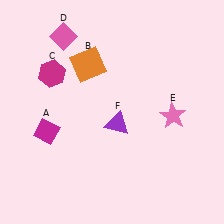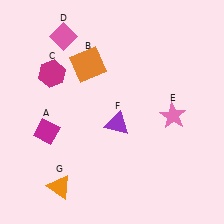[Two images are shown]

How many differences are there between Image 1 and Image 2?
There is 1 difference between the two images.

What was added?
An orange triangle (G) was added in Image 2.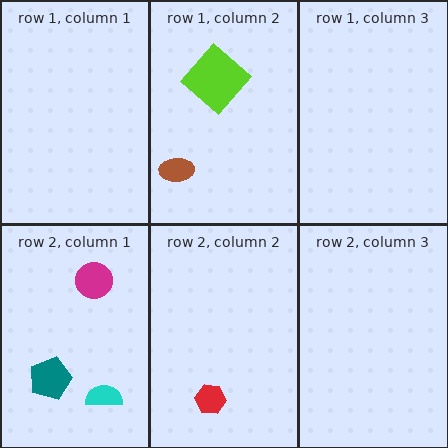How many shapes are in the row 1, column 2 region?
2.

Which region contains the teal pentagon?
The row 2, column 1 region.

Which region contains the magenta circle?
The row 2, column 1 region.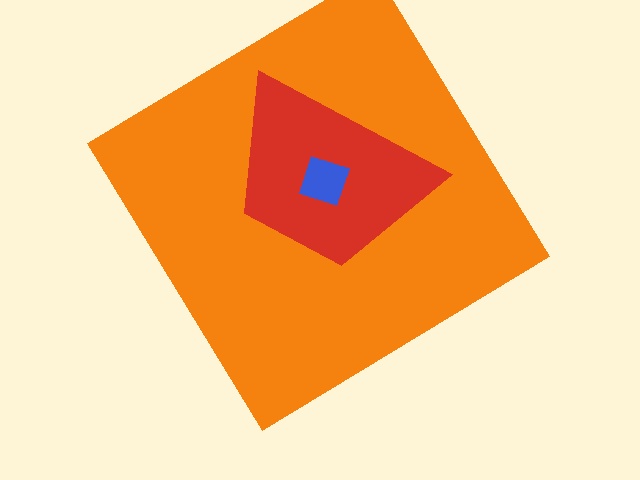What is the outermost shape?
The orange diamond.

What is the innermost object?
The blue diamond.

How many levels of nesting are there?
3.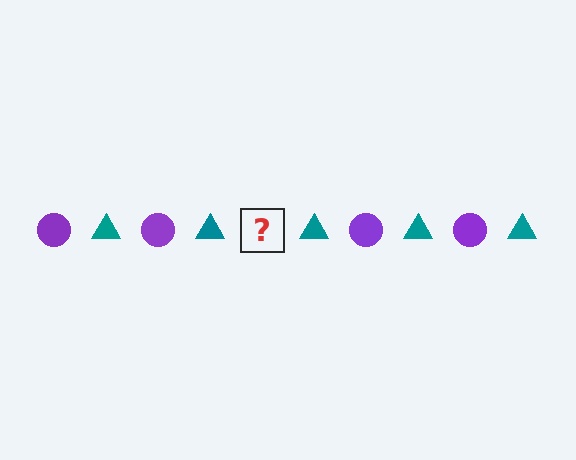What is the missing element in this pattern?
The missing element is a purple circle.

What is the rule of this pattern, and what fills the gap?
The rule is that the pattern alternates between purple circle and teal triangle. The gap should be filled with a purple circle.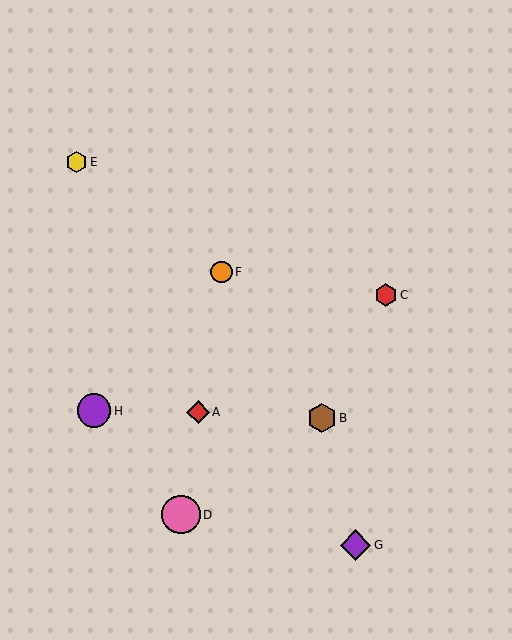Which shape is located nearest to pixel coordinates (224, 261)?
The orange circle (labeled F) at (222, 272) is nearest to that location.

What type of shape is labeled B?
Shape B is a brown hexagon.